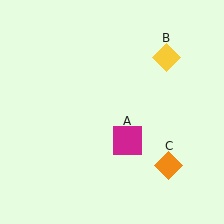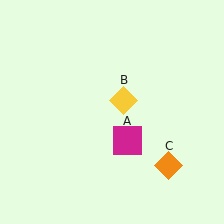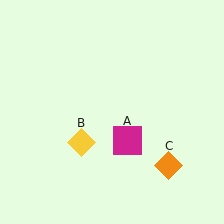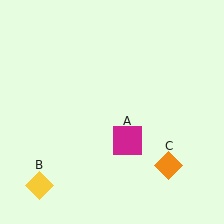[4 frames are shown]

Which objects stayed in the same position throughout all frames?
Magenta square (object A) and orange diamond (object C) remained stationary.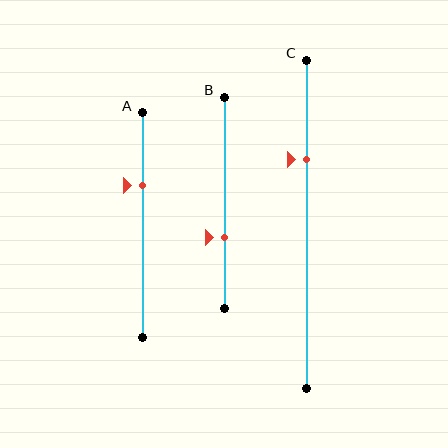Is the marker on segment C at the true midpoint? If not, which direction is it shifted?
No, the marker on segment C is shifted upward by about 20% of the segment length.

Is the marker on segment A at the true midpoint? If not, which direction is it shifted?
No, the marker on segment A is shifted upward by about 18% of the segment length.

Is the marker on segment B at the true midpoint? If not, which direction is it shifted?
No, the marker on segment B is shifted downward by about 16% of the segment length.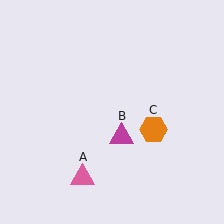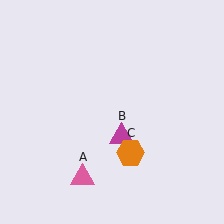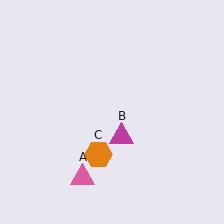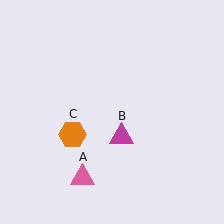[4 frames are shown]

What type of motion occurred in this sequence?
The orange hexagon (object C) rotated clockwise around the center of the scene.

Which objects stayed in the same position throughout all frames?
Pink triangle (object A) and magenta triangle (object B) remained stationary.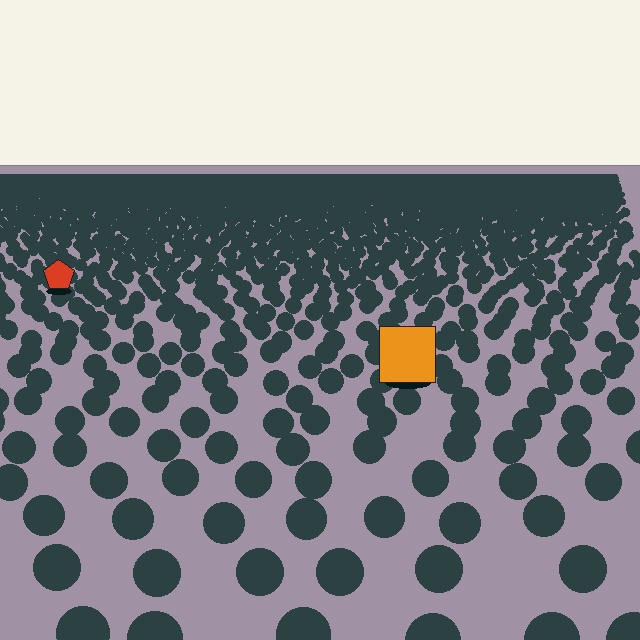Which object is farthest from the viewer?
The red pentagon is farthest from the viewer. It appears smaller and the ground texture around it is denser.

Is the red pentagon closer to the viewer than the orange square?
No. The orange square is closer — you can tell from the texture gradient: the ground texture is coarser near it.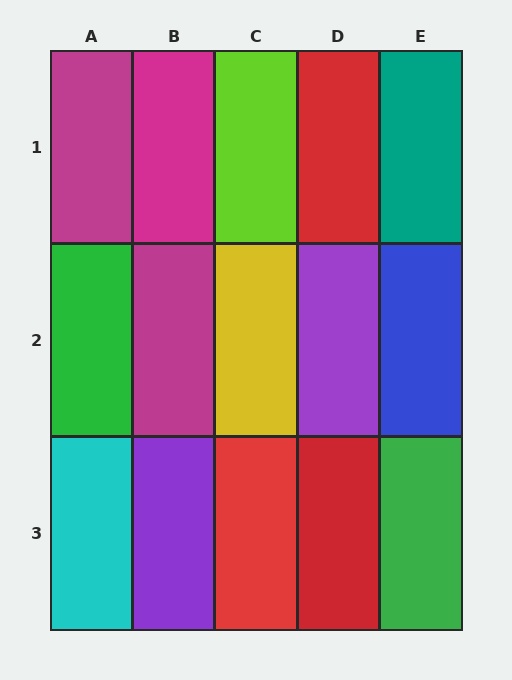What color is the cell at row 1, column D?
Red.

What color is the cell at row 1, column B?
Magenta.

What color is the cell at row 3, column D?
Red.